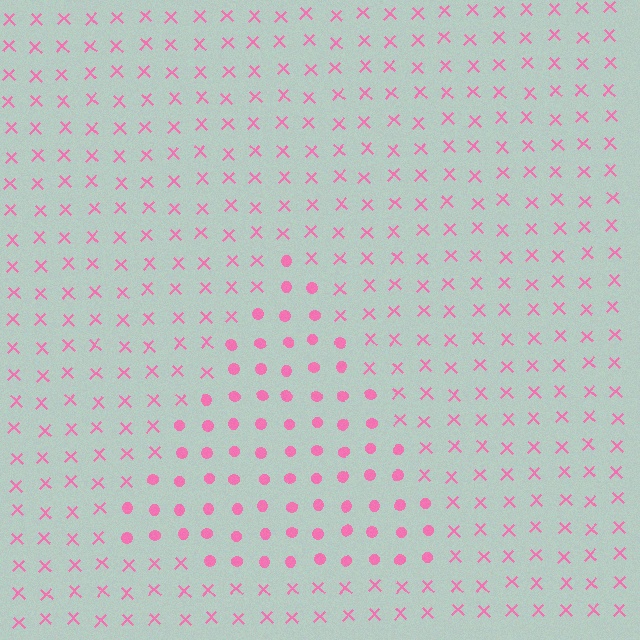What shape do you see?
I see a triangle.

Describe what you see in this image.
The image is filled with small pink elements arranged in a uniform grid. A triangle-shaped region contains circles, while the surrounding area contains X marks. The boundary is defined purely by the change in element shape.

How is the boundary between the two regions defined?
The boundary is defined by a change in element shape: circles inside vs. X marks outside. All elements share the same color and spacing.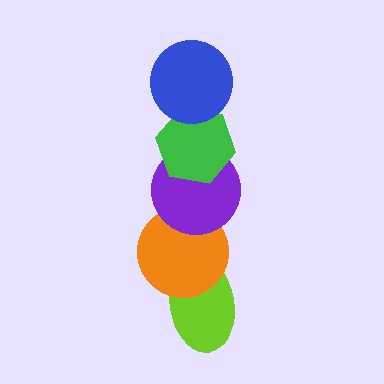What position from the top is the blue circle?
The blue circle is 1st from the top.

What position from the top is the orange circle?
The orange circle is 4th from the top.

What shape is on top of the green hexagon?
The blue circle is on top of the green hexagon.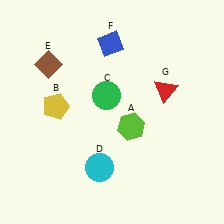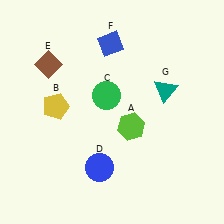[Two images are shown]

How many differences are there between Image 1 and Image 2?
There are 2 differences between the two images.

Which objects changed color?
D changed from cyan to blue. G changed from red to teal.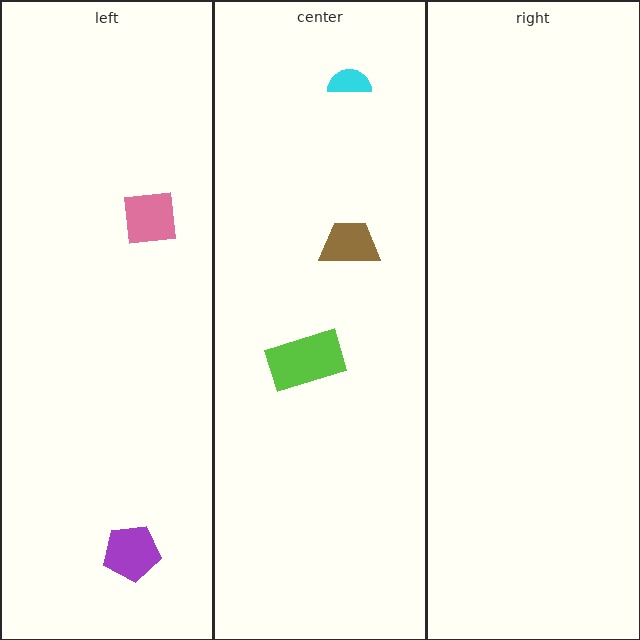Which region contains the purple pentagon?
The left region.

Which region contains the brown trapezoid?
The center region.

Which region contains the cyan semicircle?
The center region.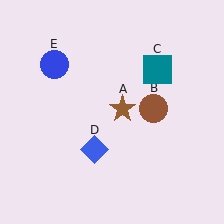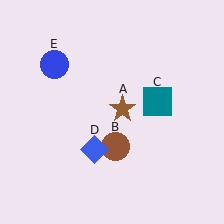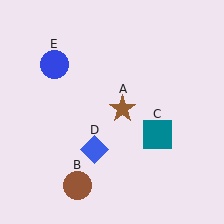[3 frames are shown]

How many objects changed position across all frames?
2 objects changed position: brown circle (object B), teal square (object C).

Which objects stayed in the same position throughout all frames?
Brown star (object A) and blue diamond (object D) and blue circle (object E) remained stationary.